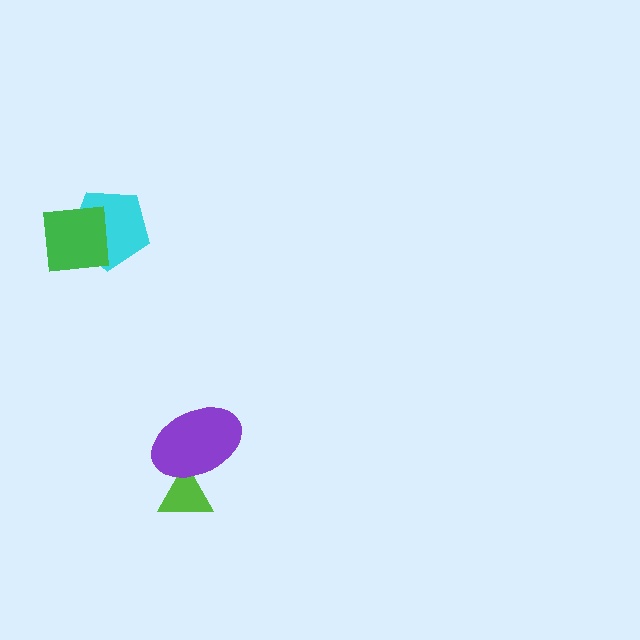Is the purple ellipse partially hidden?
No, no other shape covers it.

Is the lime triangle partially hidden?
Yes, it is partially covered by another shape.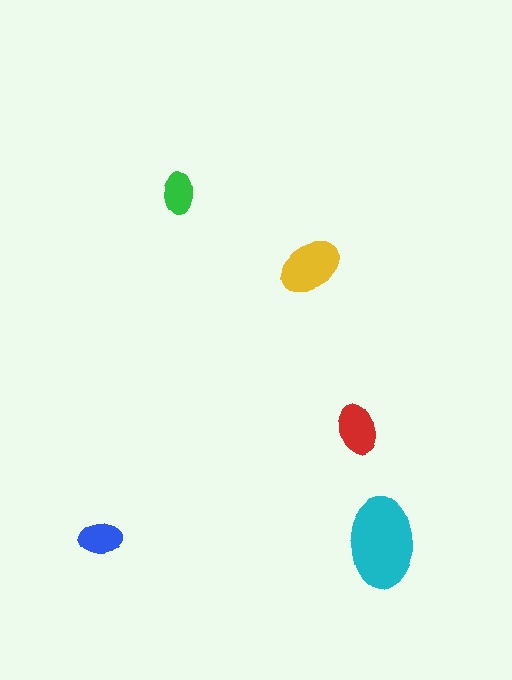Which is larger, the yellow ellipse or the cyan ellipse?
The cyan one.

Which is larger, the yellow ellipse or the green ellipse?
The yellow one.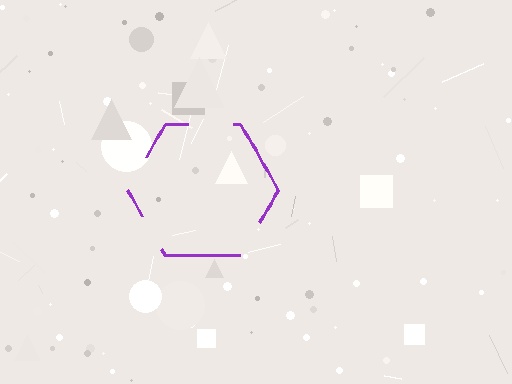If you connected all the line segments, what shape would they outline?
They would outline a hexagon.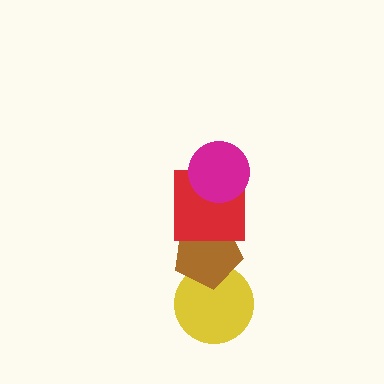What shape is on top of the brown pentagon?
The red square is on top of the brown pentagon.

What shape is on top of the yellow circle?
The brown pentagon is on top of the yellow circle.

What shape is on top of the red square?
The magenta circle is on top of the red square.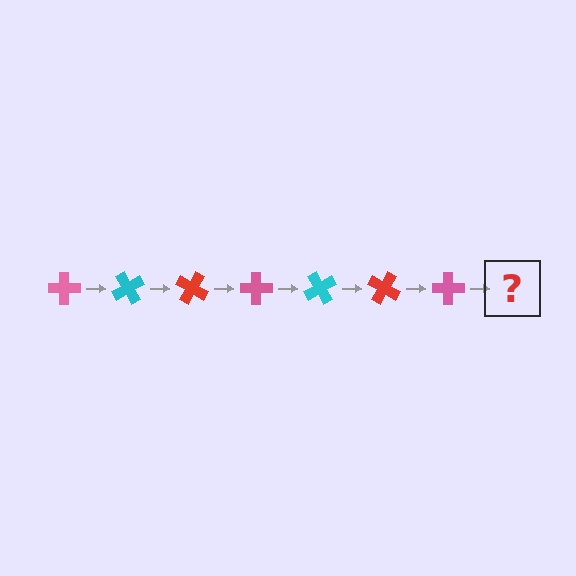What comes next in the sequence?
The next element should be a cyan cross, rotated 420 degrees from the start.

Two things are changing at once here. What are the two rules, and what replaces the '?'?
The two rules are that it rotates 60 degrees each step and the color cycles through pink, cyan, and red. The '?' should be a cyan cross, rotated 420 degrees from the start.